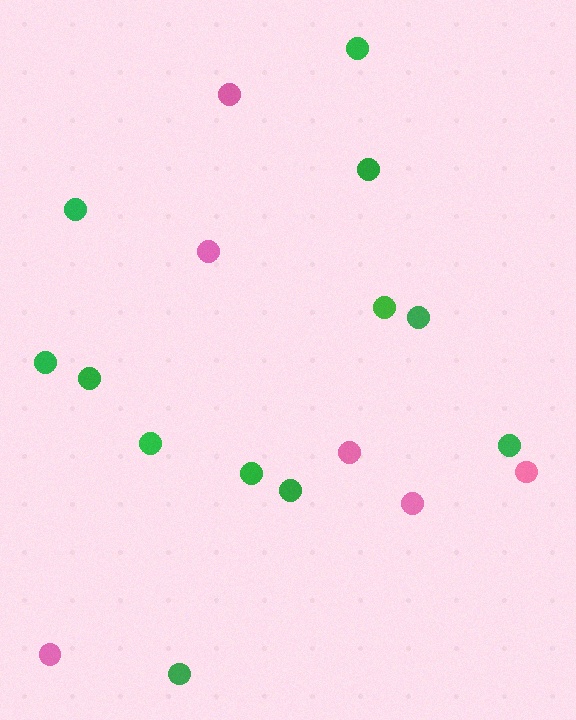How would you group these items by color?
There are 2 groups: one group of green circles (12) and one group of pink circles (6).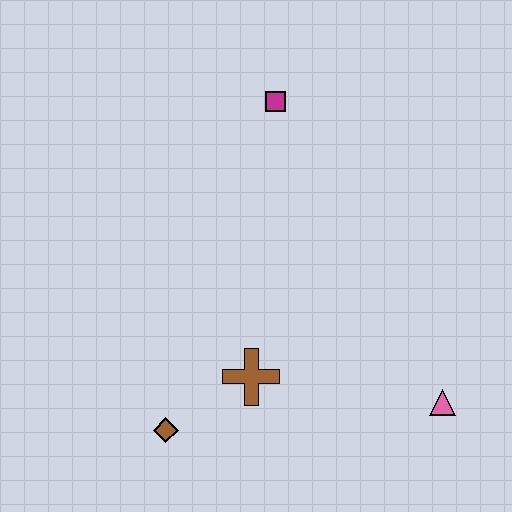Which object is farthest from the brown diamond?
The magenta square is farthest from the brown diamond.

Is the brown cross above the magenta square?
No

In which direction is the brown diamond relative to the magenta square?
The brown diamond is below the magenta square.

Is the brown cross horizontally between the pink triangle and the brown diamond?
Yes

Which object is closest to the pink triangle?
The brown cross is closest to the pink triangle.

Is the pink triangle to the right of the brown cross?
Yes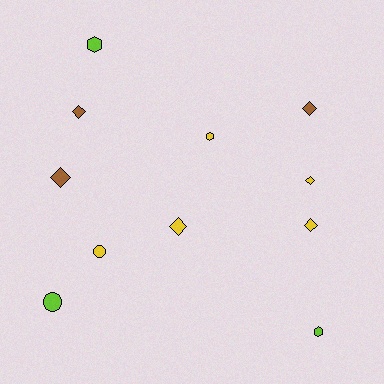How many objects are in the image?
There are 11 objects.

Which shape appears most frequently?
Diamond, with 6 objects.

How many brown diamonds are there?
There are 3 brown diamonds.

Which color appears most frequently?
Yellow, with 5 objects.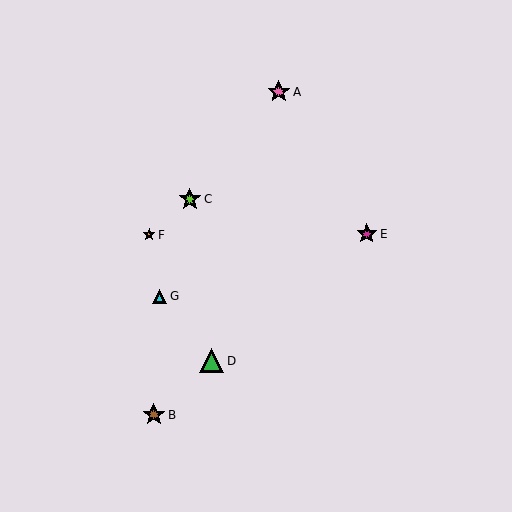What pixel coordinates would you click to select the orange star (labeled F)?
Click at (149, 235) to select the orange star F.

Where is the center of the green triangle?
The center of the green triangle is at (212, 361).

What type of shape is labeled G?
Shape G is a cyan triangle.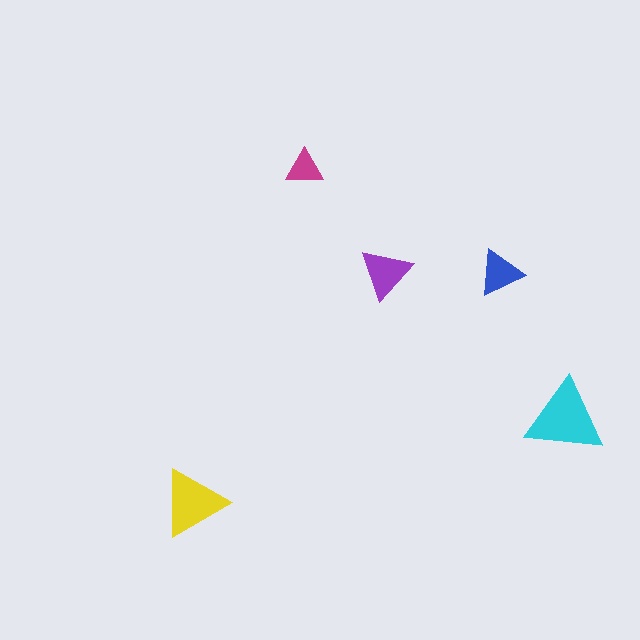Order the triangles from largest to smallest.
the cyan one, the yellow one, the purple one, the blue one, the magenta one.